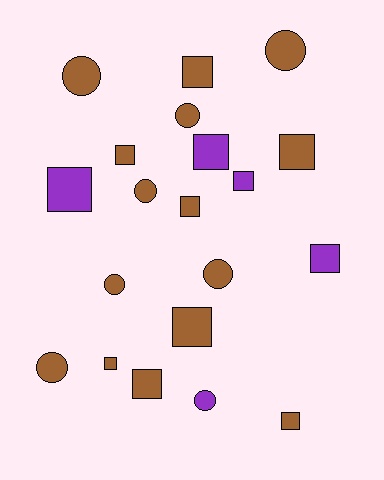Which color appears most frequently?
Brown, with 15 objects.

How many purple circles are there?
There is 1 purple circle.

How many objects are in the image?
There are 20 objects.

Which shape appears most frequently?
Square, with 12 objects.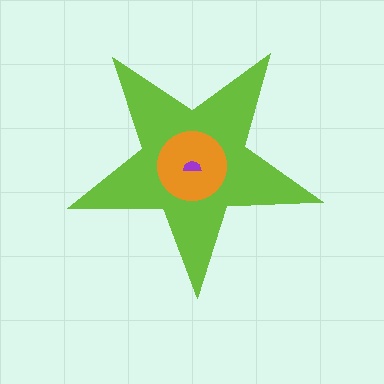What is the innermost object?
The purple semicircle.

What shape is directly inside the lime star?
The orange circle.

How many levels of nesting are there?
3.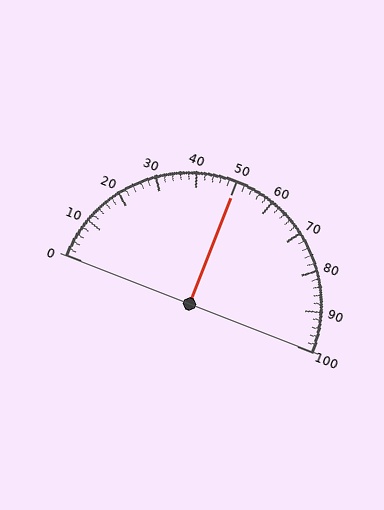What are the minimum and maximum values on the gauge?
The gauge ranges from 0 to 100.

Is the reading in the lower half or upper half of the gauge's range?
The reading is in the upper half of the range (0 to 100).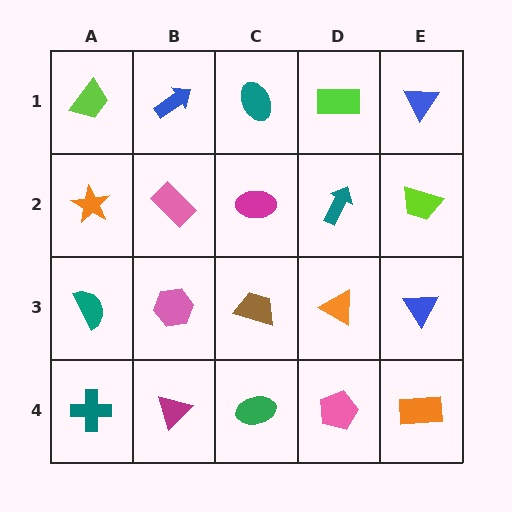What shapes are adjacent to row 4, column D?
An orange triangle (row 3, column D), a green ellipse (row 4, column C), an orange rectangle (row 4, column E).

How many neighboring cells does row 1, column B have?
3.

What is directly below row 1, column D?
A teal arrow.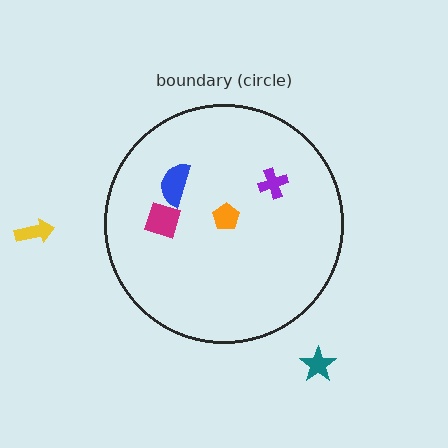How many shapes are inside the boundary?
4 inside, 2 outside.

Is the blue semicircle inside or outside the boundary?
Inside.